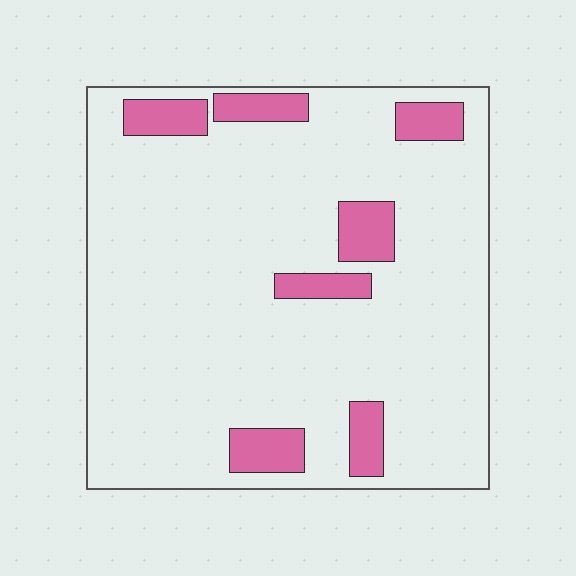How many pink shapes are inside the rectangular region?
7.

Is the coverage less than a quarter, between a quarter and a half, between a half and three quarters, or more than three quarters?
Less than a quarter.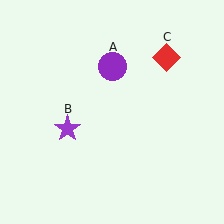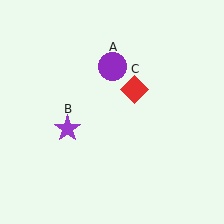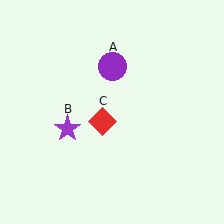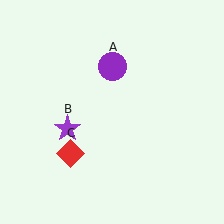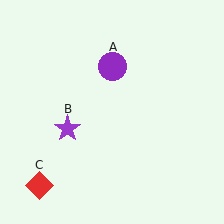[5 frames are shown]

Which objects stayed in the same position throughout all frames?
Purple circle (object A) and purple star (object B) remained stationary.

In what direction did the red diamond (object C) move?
The red diamond (object C) moved down and to the left.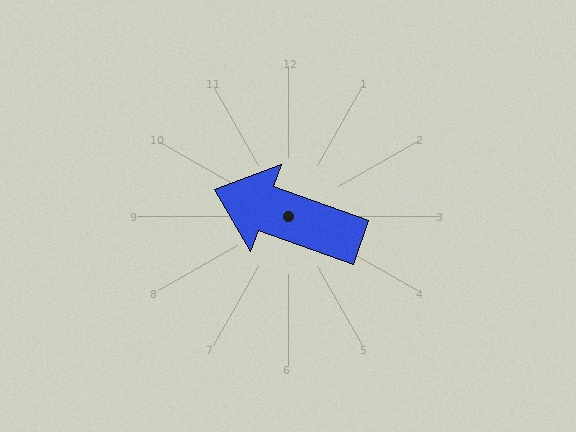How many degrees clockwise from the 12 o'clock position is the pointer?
Approximately 290 degrees.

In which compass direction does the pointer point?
West.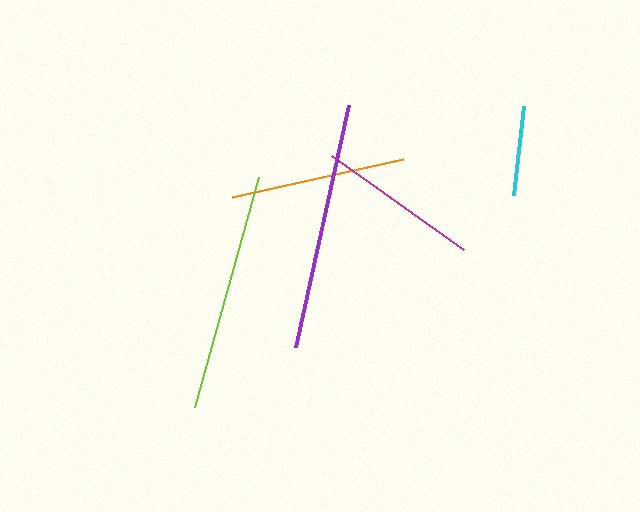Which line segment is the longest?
The purple line is the longest at approximately 247 pixels.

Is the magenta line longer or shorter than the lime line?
The lime line is longer than the magenta line.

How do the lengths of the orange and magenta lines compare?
The orange and magenta lines are approximately the same length.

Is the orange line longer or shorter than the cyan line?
The orange line is longer than the cyan line.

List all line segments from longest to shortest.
From longest to shortest: purple, lime, orange, magenta, cyan.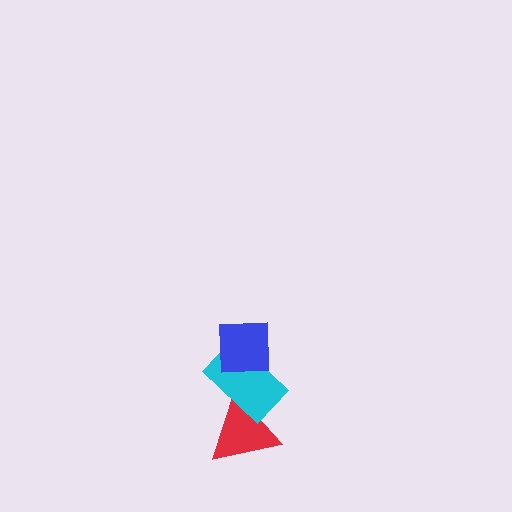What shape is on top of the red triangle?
The cyan rectangle is on top of the red triangle.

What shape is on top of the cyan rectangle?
The blue square is on top of the cyan rectangle.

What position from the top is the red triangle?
The red triangle is 3rd from the top.